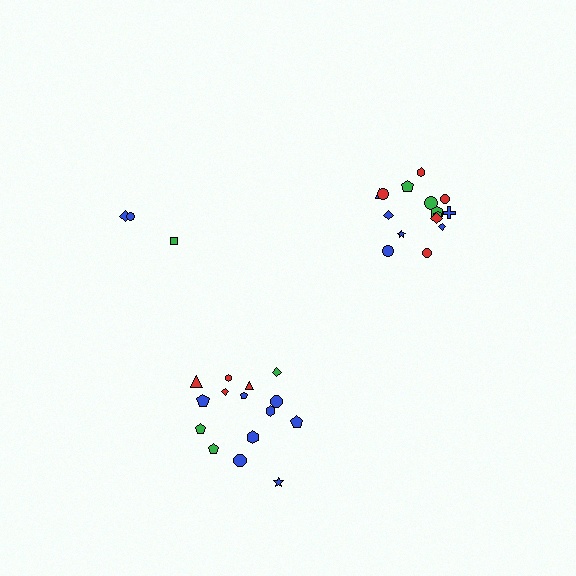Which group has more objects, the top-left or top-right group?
The top-right group.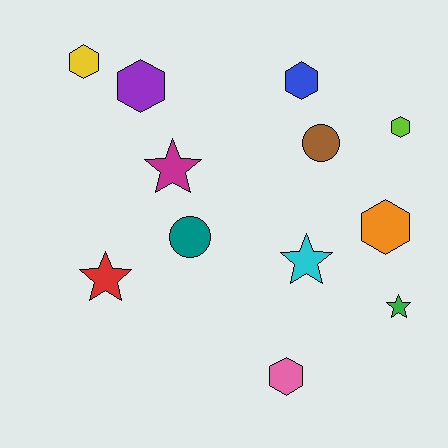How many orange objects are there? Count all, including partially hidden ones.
There is 1 orange object.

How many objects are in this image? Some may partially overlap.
There are 12 objects.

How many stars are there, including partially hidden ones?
There are 4 stars.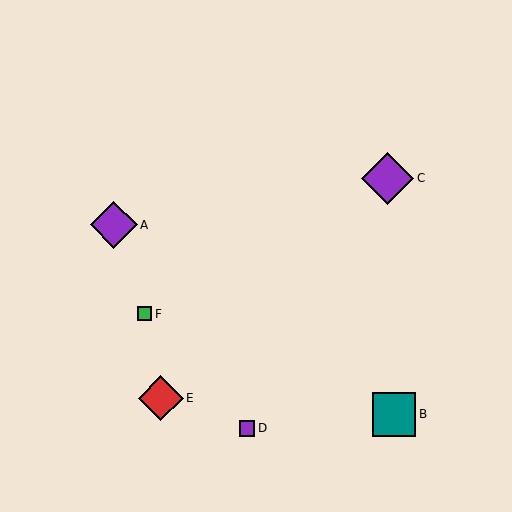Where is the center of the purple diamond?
The center of the purple diamond is at (114, 225).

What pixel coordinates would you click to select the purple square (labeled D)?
Click at (247, 428) to select the purple square D.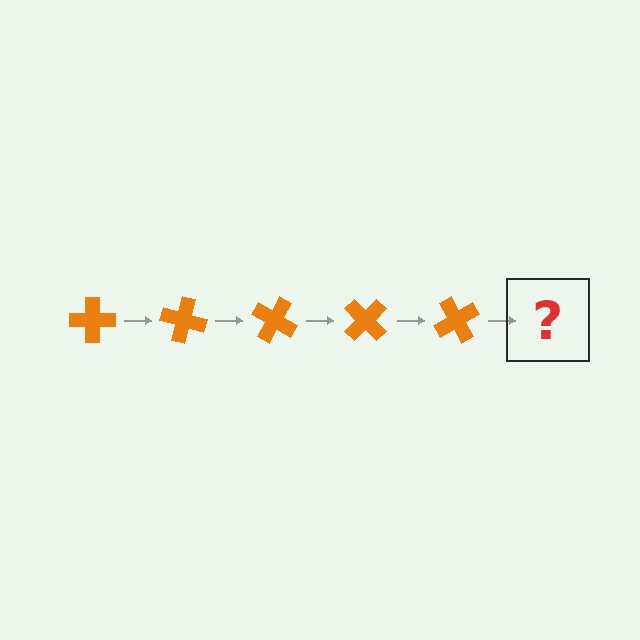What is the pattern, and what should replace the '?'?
The pattern is that the cross rotates 15 degrees each step. The '?' should be an orange cross rotated 75 degrees.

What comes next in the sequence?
The next element should be an orange cross rotated 75 degrees.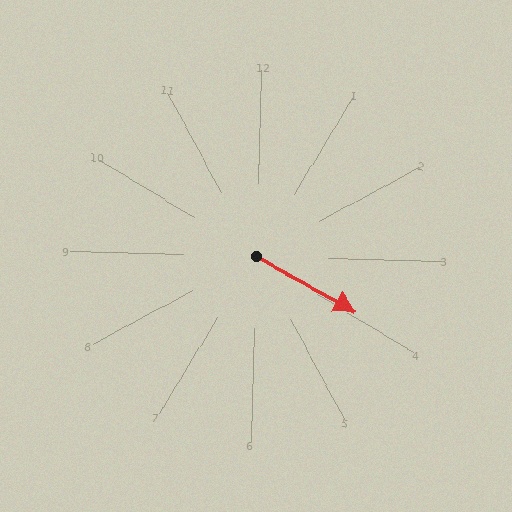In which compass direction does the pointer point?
Southeast.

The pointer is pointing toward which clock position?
Roughly 4 o'clock.